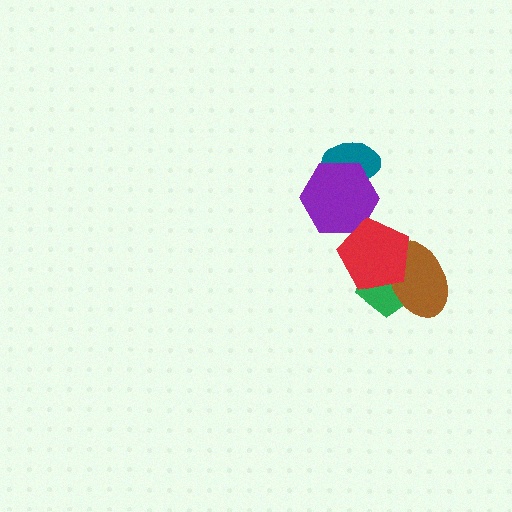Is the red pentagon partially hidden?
No, no other shape covers it.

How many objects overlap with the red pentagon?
3 objects overlap with the red pentagon.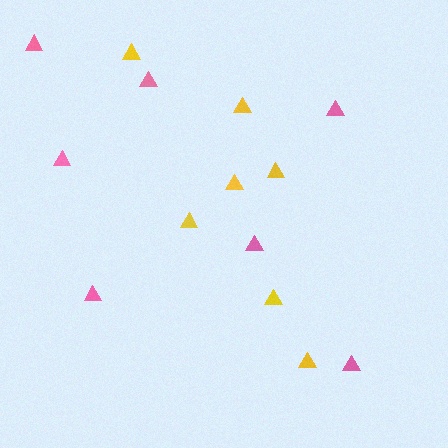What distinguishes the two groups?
There are 2 groups: one group of pink triangles (7) and one group of yellow triangles (7).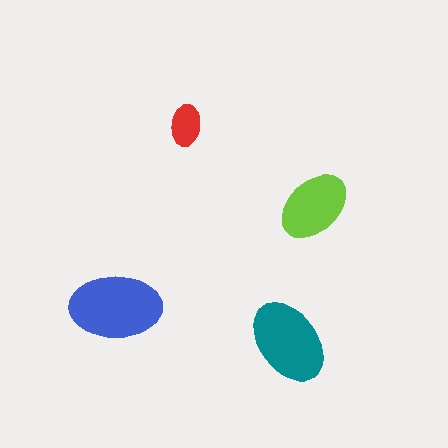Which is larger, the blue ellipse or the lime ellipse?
The blue one.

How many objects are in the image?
There are 4 objects in the image.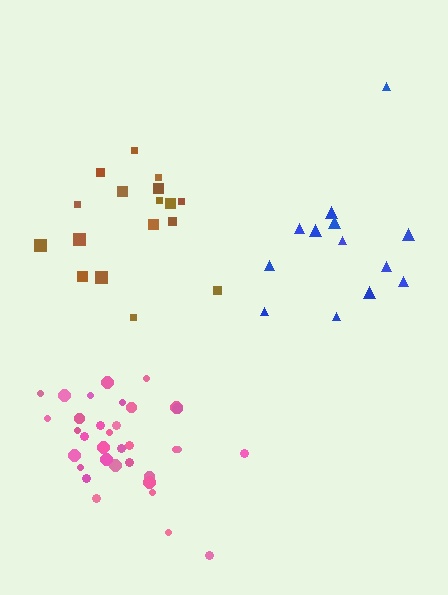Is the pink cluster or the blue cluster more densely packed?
Pink.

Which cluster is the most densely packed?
Pink.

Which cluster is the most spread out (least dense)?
Blue.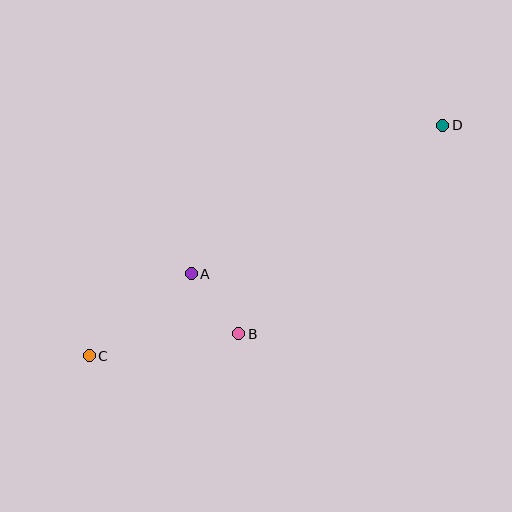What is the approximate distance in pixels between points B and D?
The distance between B and D is approximately 291 pixels.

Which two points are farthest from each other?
Points C and D are farthest from each other.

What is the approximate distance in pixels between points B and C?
The distance between B and C is approximately 151 pixels.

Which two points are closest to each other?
Points A and B are closest to each other.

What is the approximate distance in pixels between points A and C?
The distance between A and C is approximately 131 pixels.